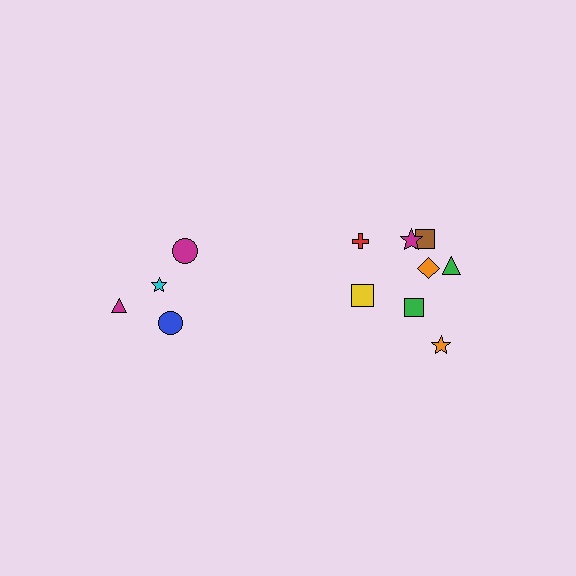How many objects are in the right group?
There are 8 objects.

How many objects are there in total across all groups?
There are 12 objects.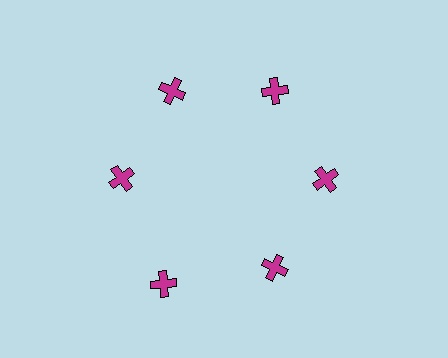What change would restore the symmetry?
The symmetry would be restored by moving it inward, back onto the ring so that all 6 crosses sit at equal angles and equal distance from the center.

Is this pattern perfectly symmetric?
No. The 6 magenta crosses are arranged in a ring, but one element near the 7 o'clock position is pushed outward from the center, breaking the 6-fold rotational symmetry.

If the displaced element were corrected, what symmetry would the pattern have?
It would have 6-fold rotational symmetry — the pattern would map onto itself every 60 degrees.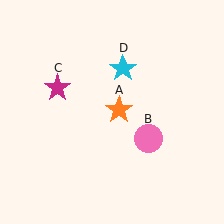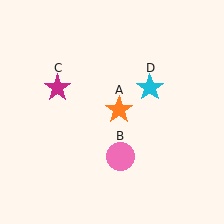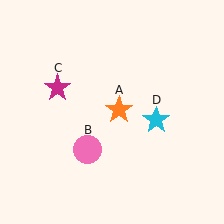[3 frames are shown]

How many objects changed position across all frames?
2 objects changed position: pink circle (object B), cyan star (object D).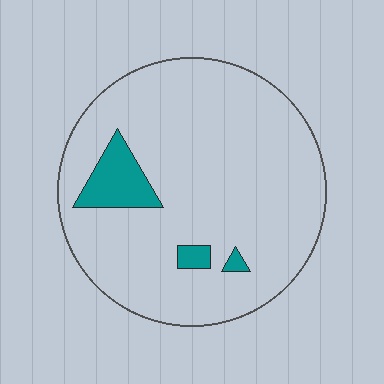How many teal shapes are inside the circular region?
3.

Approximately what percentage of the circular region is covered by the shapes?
Approximately 10%.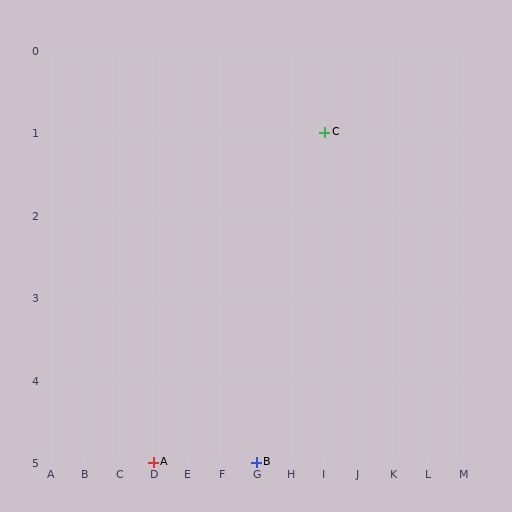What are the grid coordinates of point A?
Point A is at grid coordinates (D, 5).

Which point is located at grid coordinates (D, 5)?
Point A is at (D, 5).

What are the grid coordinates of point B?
Point B is at grid coordinates (G, 5).